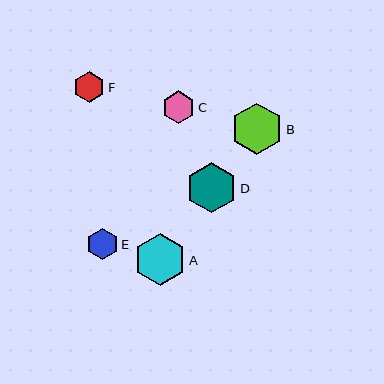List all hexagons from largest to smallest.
From largest to smallest: A, B, D, C, E, F.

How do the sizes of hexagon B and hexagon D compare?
Hexagon B and hexagon D are approximately the same size.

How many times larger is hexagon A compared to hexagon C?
Hexagon A is approximately 1.6 times the size of hexagon C.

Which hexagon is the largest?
Hexagon A is the largest with a size of approximately 52 pixels.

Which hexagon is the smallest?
Hexagon F is the smallest with a size of approximately 31 pixels.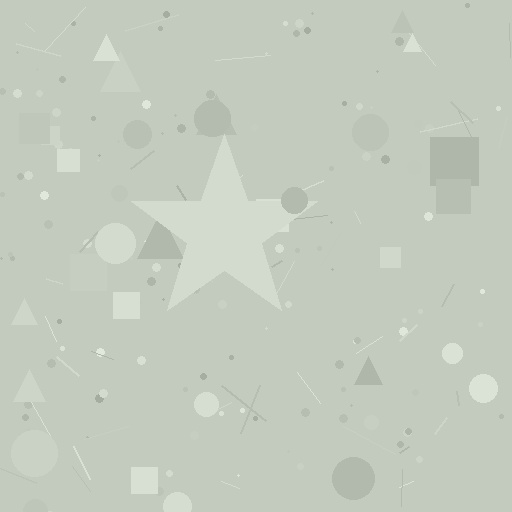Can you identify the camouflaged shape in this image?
The camouflaged shape is a star.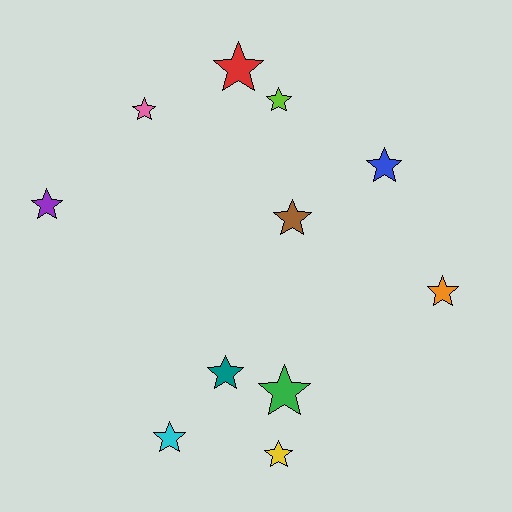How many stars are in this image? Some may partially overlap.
There are 11 stars.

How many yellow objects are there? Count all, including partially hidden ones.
There is 1 yellow object.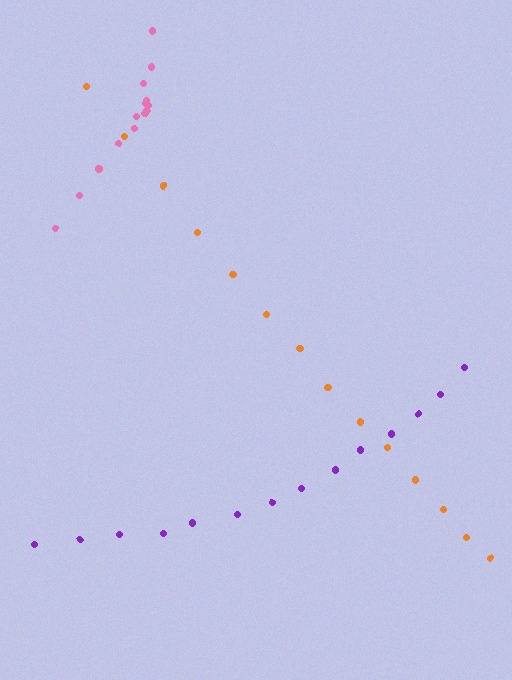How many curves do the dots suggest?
There are 3 distinct paths.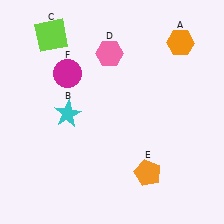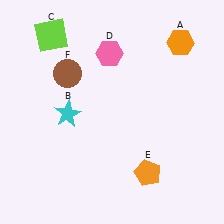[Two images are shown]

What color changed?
The circle (F) changed from magenta in Image 1 to brown in Image 2.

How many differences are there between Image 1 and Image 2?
There is 1 difference between the two images.